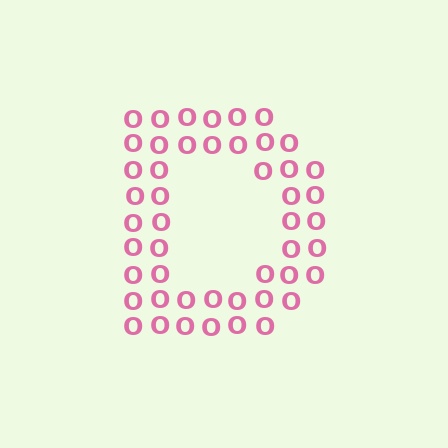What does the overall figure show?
The overall figure shows the letter D.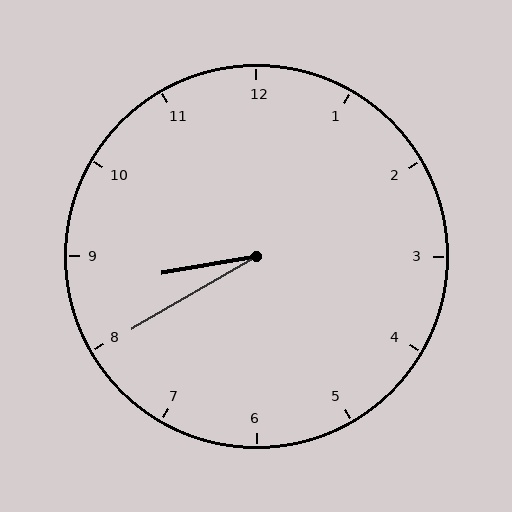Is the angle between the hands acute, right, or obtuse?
It is acute.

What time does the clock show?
8:40.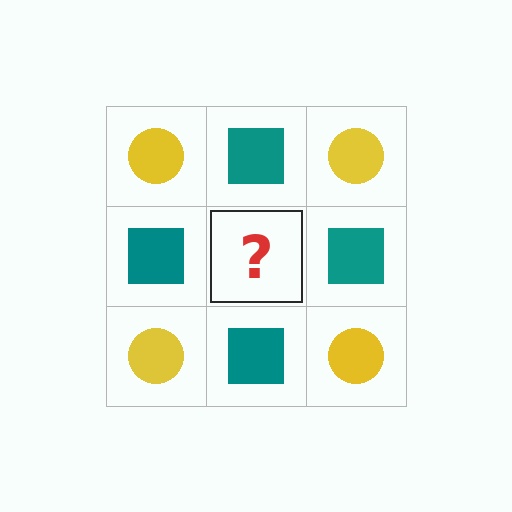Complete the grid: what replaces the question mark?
The question mark should be replaced with a yellow circle.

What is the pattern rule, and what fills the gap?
The rule is that it alternates yellow circle and teal square in a checkerboard pattern. The gap should be filled with a yellow circle.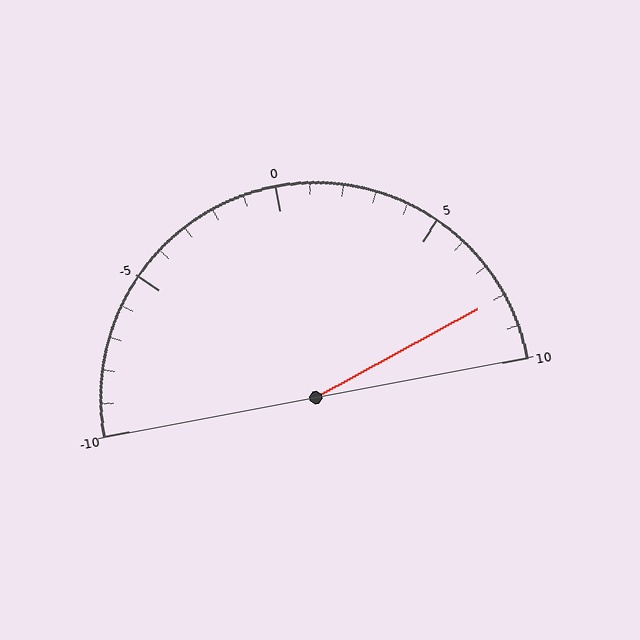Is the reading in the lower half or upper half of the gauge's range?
The reading is in the upper half of the range (-10 to 10).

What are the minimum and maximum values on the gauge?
The gauge ranges from -10 to 10.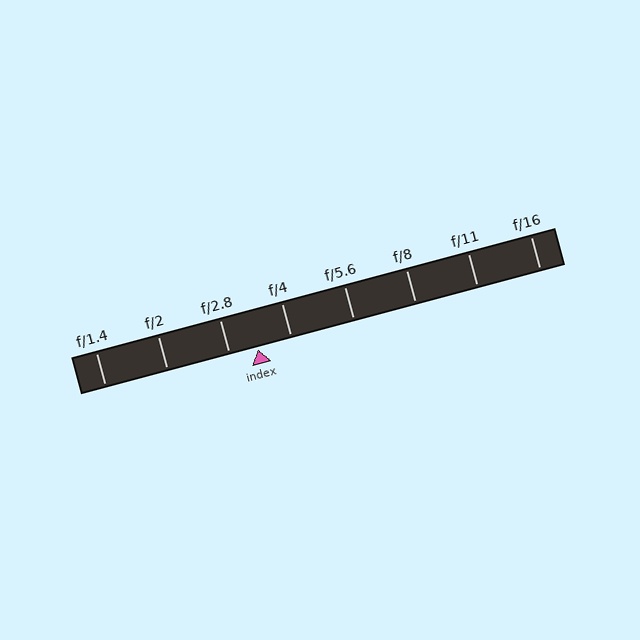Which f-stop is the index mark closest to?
The index mark is closest to f/2.8.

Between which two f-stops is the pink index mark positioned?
The index mark is between f/2.8 and f/4.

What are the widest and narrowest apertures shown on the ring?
The widest aperture shown is f/1.4 and the narrowest is f/16.